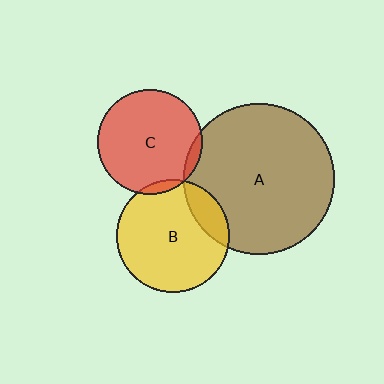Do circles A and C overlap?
Yes.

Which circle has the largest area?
Circle A (brown).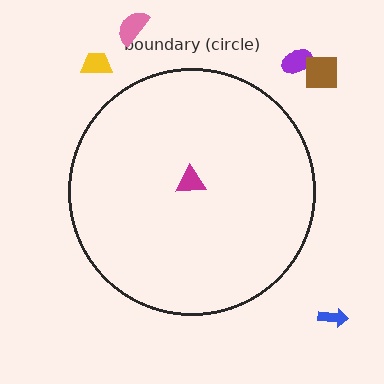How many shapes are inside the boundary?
1 inside, 5 outside.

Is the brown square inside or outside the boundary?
Outside.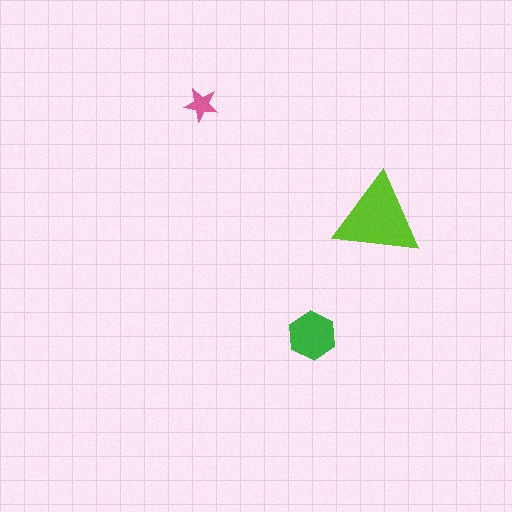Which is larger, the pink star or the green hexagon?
The green hexagon.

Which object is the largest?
The lime triangle.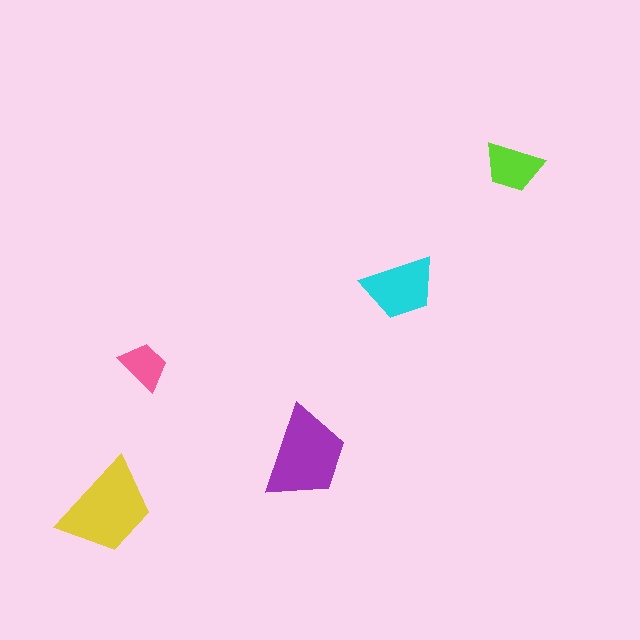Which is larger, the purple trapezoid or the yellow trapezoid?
The yellow one.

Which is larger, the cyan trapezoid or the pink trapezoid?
The cyan one.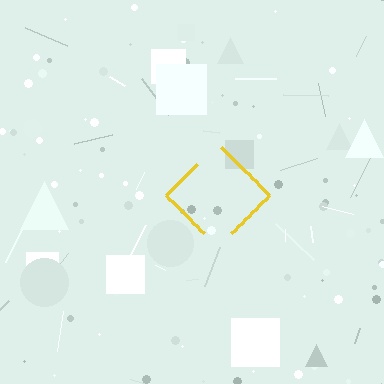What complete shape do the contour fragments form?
The contour fragments form a diamond.